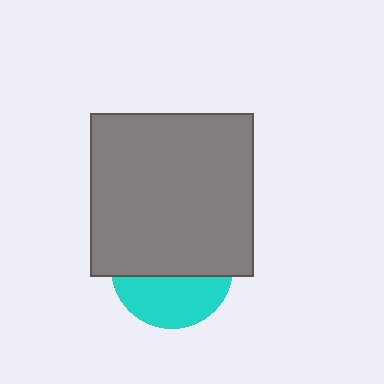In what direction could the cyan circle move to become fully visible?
The cyan circle could move down. That would shift it out from behind the gray square entirely.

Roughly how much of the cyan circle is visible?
A small part of it is visible (roughly 40%).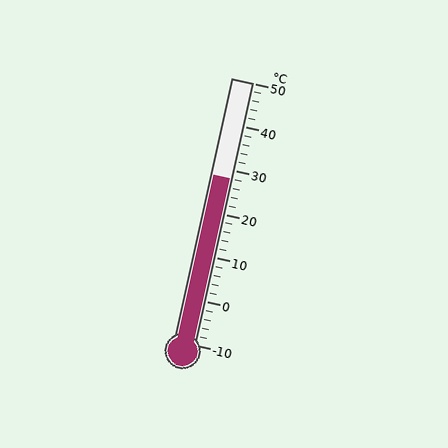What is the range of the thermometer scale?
The thermometer scale ranges from -10°C to 50°C.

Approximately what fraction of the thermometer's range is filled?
The thermometer is filled to approximately 65% of its range.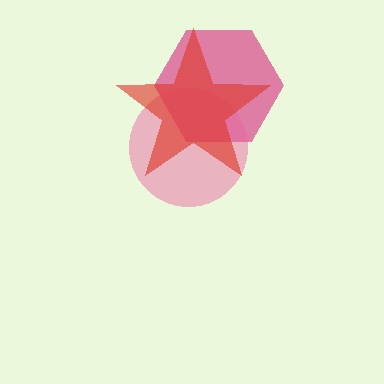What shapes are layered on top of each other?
The layered shapes are: a magenta hexagon, a pink circle, a red star.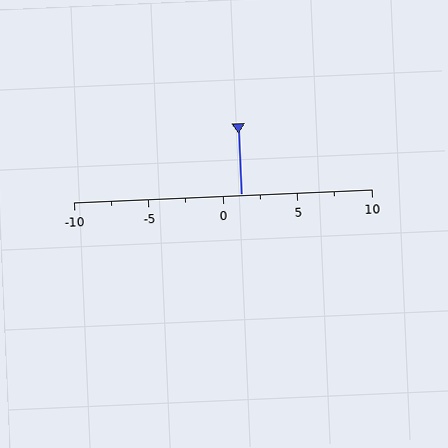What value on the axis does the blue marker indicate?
The marker indicates approximately 1.2.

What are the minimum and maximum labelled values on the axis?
The axis runs from -10 to 10.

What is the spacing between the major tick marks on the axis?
The major ticks are spaced 5 apart.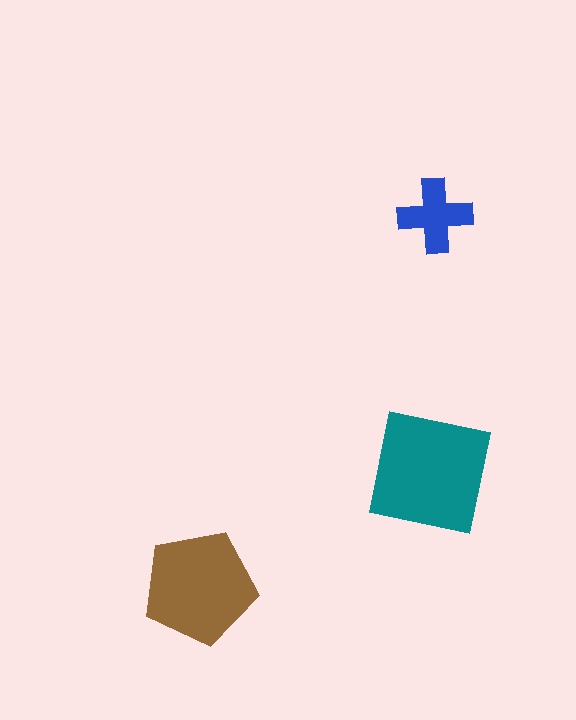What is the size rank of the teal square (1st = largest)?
1st.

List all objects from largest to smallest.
The teal square, the brown pentagon, the blue cross.